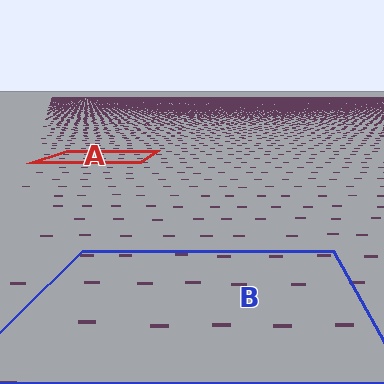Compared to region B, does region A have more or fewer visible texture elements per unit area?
Region A has more texture elements per unit area — they are packed more densely because it is farther away.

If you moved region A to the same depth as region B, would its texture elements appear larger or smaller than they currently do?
They would appear larger. At a closer depth, the same texture elements are projected at a bigger on-screen size.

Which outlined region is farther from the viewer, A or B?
Region A is farther from the viewer — the texture elements inside it appear smaller and more densely packed.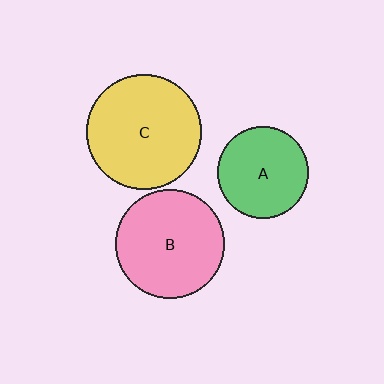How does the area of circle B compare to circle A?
Approximately 1.4 times.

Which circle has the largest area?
Circle C (yellow).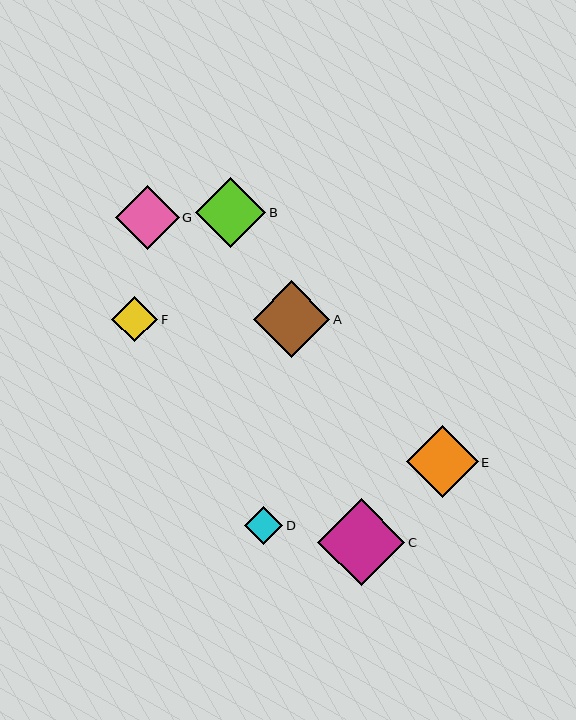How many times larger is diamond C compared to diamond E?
Diamond C is approximately 1.2 times the size of diamond E.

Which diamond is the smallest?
Diamond D is the smallest with a size of approximately 38 pixels.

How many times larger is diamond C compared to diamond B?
Diamond C is approximately 1.2 times the size of diamond B.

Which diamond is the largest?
Diamond C is the largest with a size of approximately 87 pixels.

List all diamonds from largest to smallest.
From largest to smallest: C, A, E, B, G, F, D.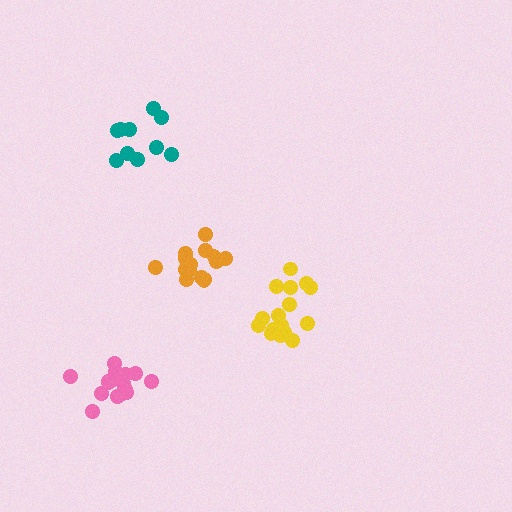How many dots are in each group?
Group 1: 10 dots, Group 2: 16 dots, Group 3: 15 dots, Group 4: 16 dots (57 total).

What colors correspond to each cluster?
The clusters are colored: teal, pink, orange, yellow.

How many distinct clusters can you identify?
There are 4 distinct clusters.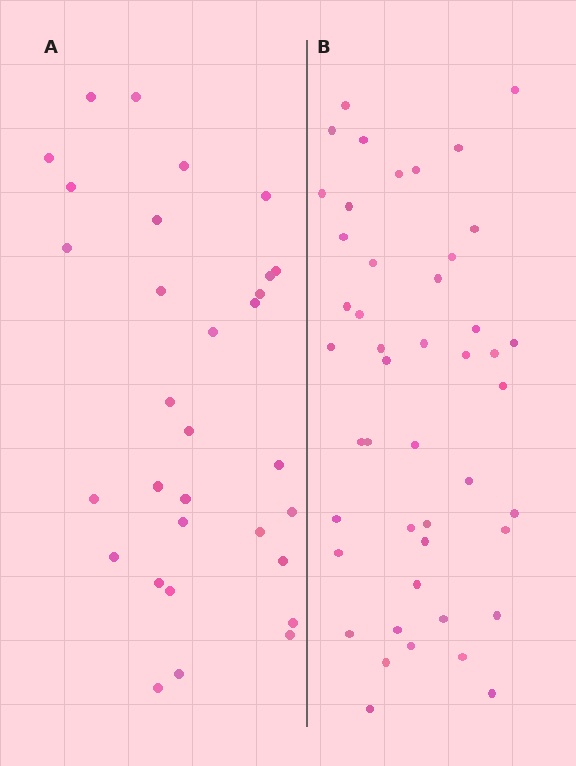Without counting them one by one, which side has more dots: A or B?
Region B (the right region) has more dots.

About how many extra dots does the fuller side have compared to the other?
Region B has approximately 15 more dots than region A.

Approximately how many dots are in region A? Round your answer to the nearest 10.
About 30 dots. (The exact count is 31, which rounds to 30.)